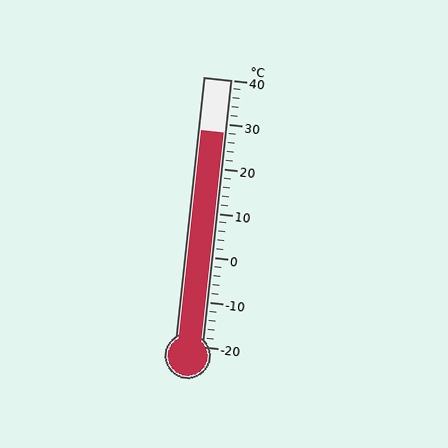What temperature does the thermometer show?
The thermometer shows approximately 28°C.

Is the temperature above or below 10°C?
The temperature is above 10°C.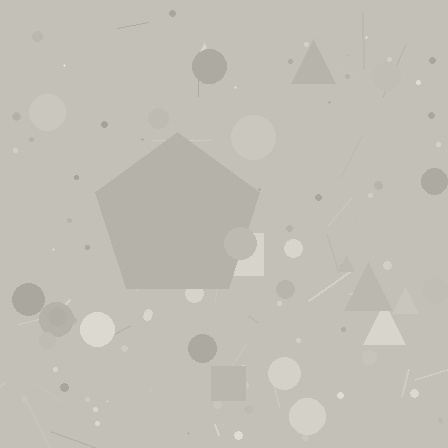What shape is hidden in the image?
A pentagon is hidden in the image.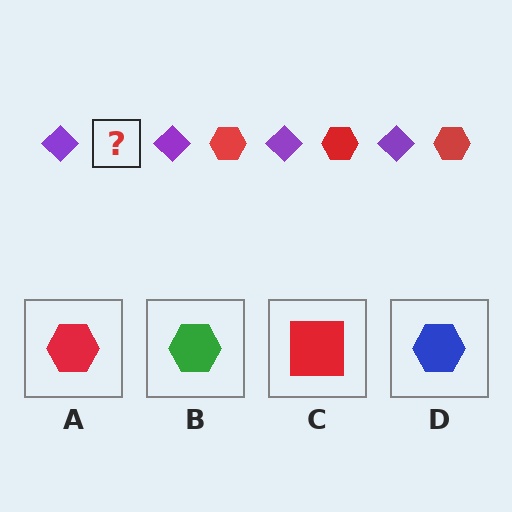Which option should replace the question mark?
Option A.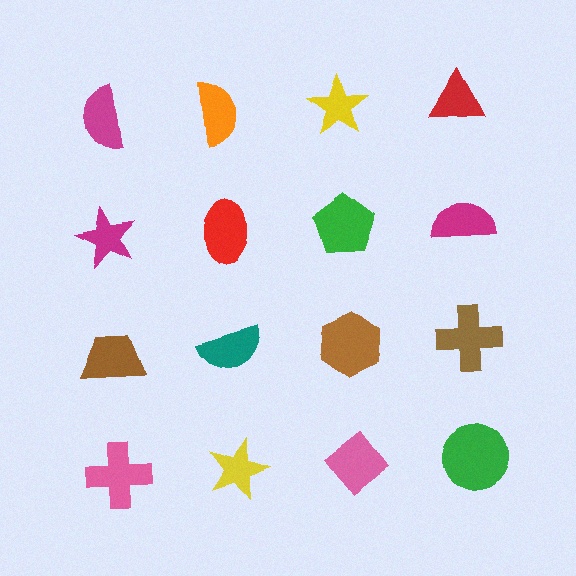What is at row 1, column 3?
A yellow star.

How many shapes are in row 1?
4 shapes.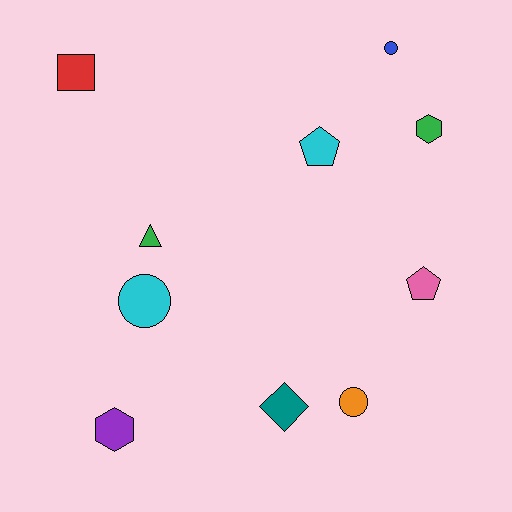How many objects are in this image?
There are 10 objects.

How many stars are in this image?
There are no stars.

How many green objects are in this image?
There are 2 green objects.